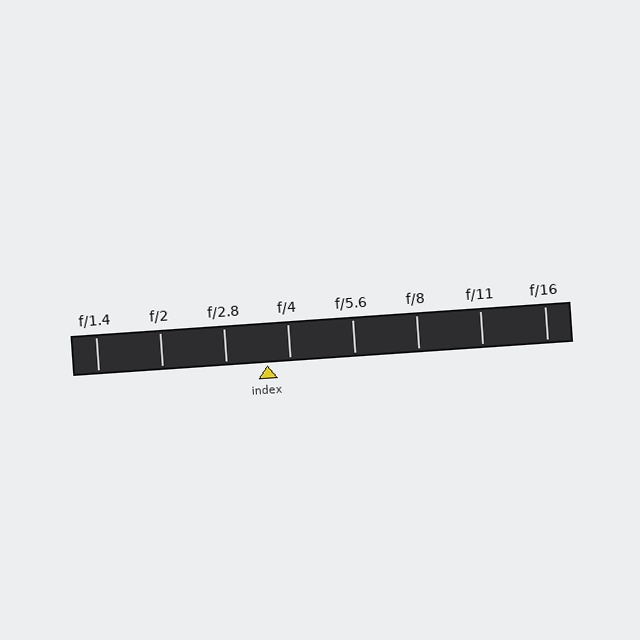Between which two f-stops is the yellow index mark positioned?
The index mark is between f/2.8 and f/4.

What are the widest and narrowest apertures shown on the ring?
The widest aperture shown is f/1.4 and the narrowest is f/16.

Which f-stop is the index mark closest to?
The index mark is closest to f/4.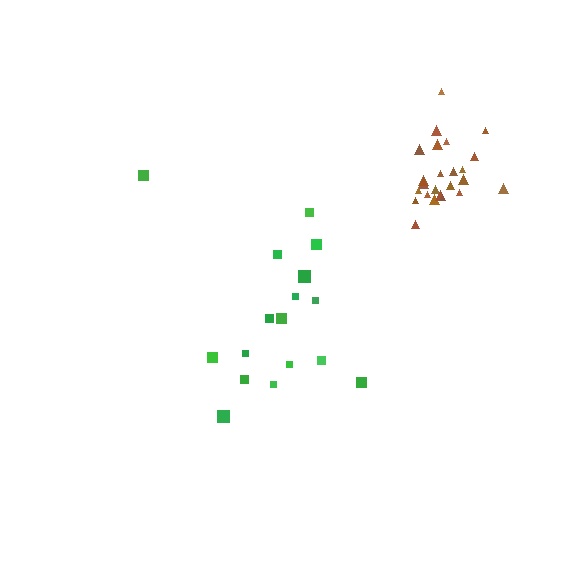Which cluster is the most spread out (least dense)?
Green.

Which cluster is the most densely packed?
Brown.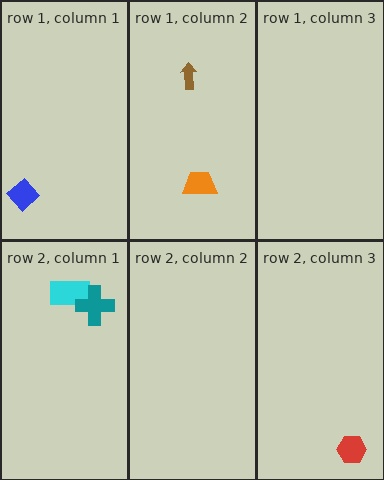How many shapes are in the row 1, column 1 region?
1.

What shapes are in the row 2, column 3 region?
The red hexagon.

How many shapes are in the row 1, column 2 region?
2.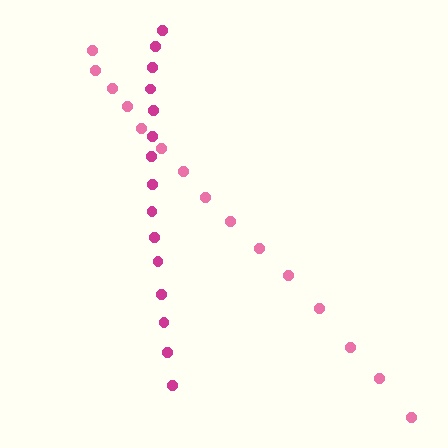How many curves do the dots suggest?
There are 2 distinct paths.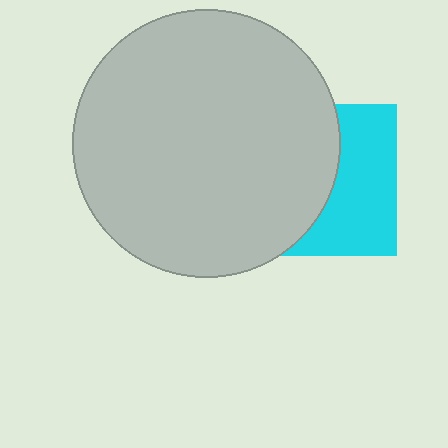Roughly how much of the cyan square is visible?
About half of it is visible (roughly 46%).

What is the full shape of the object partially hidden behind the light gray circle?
The partially hidden object is a cyan square.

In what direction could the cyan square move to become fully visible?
The cyan square could move right. That would shift it out from behind the light gray circle entirely.